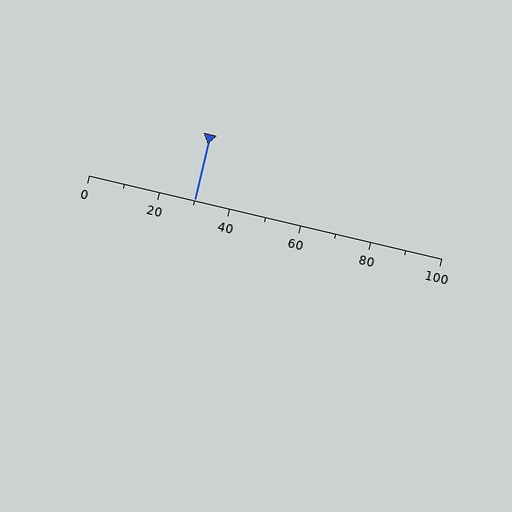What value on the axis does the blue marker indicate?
The marker indicates approximately 30.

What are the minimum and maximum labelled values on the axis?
The axis runs from 0 to 100.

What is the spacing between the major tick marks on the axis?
The major ticks are spaced 20 apart.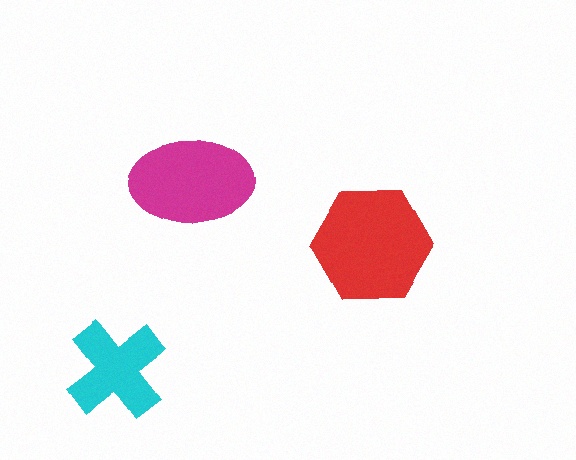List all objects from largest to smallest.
The red hexagon, the magenta ellipse, the cyan cross.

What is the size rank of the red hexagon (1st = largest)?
1st.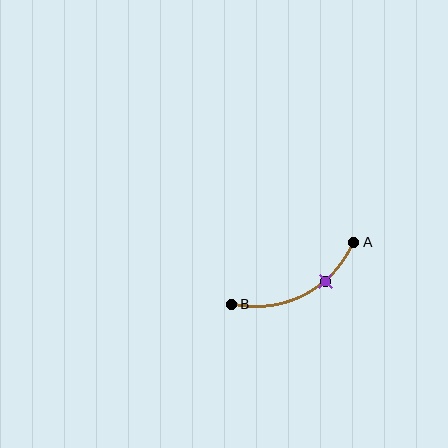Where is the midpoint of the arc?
The arc midpoint is the point on the curve farthest from the straight line joining A and B. It sits below that line.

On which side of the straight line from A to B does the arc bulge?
The arc bulges below the straight line connecting A and B.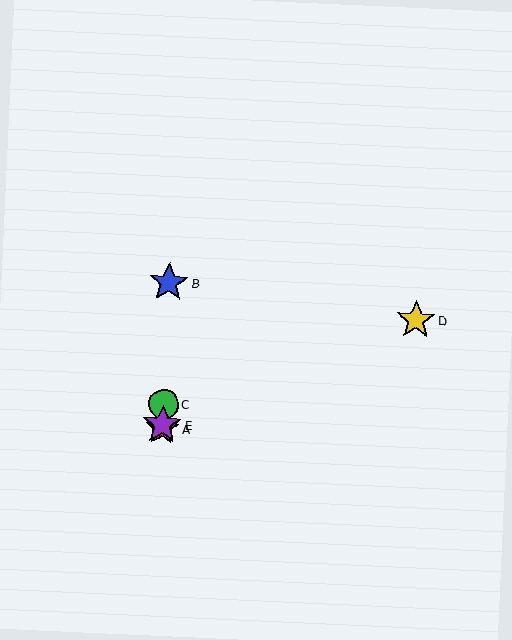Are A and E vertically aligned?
Yes, both are at x≈162.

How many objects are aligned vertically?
4 objects (A, B, C, E) are aligned vertically.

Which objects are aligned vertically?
Objects A, B, C, E are aligned vertically.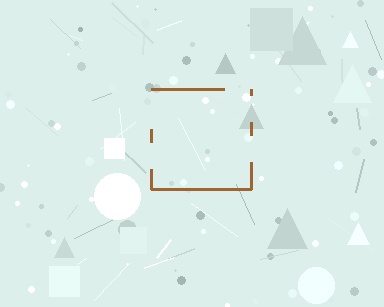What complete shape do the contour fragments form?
The contour fragments form a square.